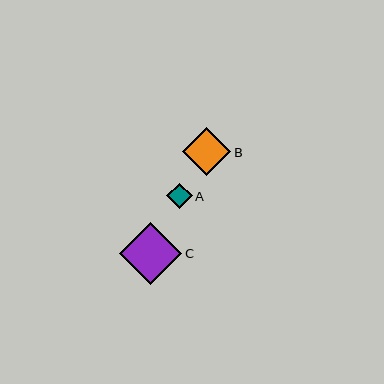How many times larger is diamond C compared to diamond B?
Diamond C is approximately 1.3 times the size of diamond B.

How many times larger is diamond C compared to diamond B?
Diamond C is approximately 1.3 times the size of diamond B.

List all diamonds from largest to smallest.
From largest to smallest: C, B, A.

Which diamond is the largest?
Diamond C is the largest with a size of approximately 62 pixels.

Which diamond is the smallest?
Diamond A is the smallest with a size of approximately 25 pixels.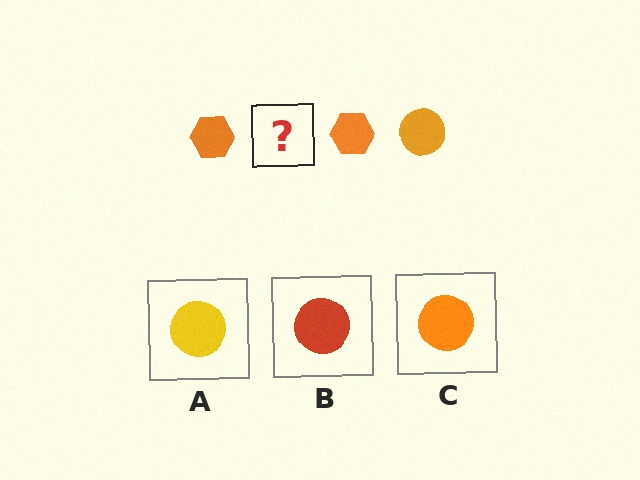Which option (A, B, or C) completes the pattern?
C.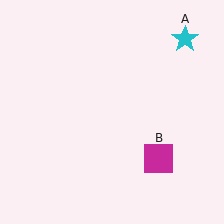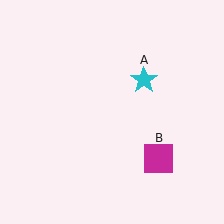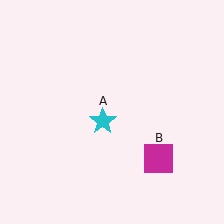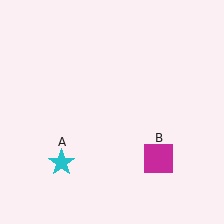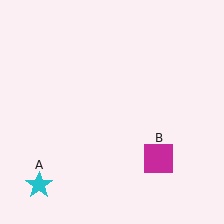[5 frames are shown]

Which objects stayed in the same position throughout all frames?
Magenta square (object B) remained stationary.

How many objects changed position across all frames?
1 object changed position: cyan star (object A).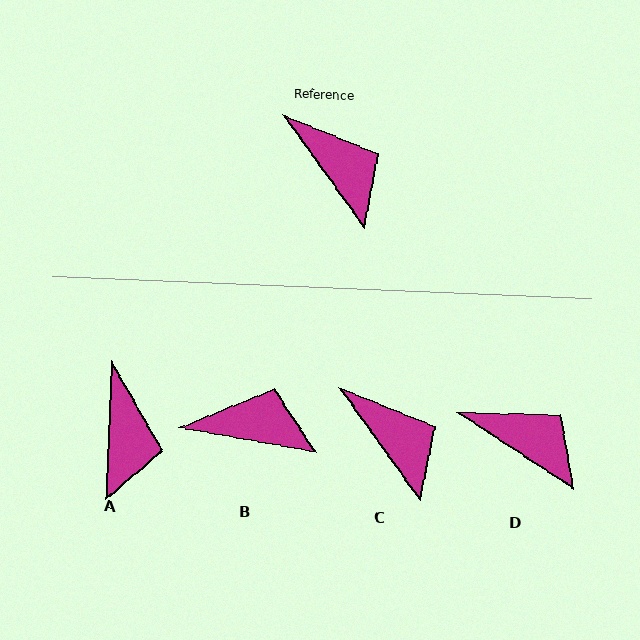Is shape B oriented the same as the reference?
No, it is off by about 44 degrees.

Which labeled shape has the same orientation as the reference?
C.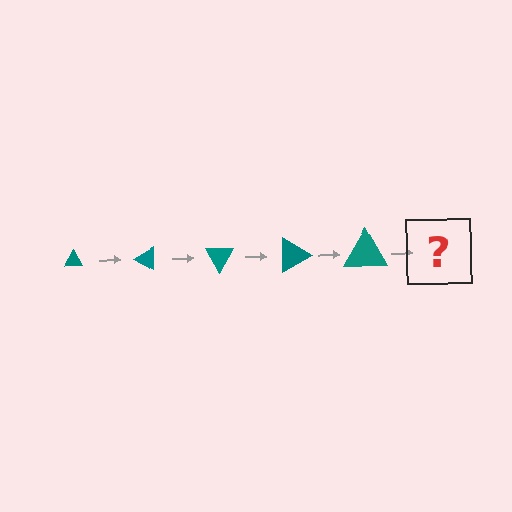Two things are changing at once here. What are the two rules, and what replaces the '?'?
The two rules are that the triangle grows larger each step and it rotates 30 degrees each step. The '?' should be a triangle, larger than the previous one and rotated 150 degrees from the start.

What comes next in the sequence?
The next element should be a triangle, larger than the previous one and rotated 150 degrees from the start.